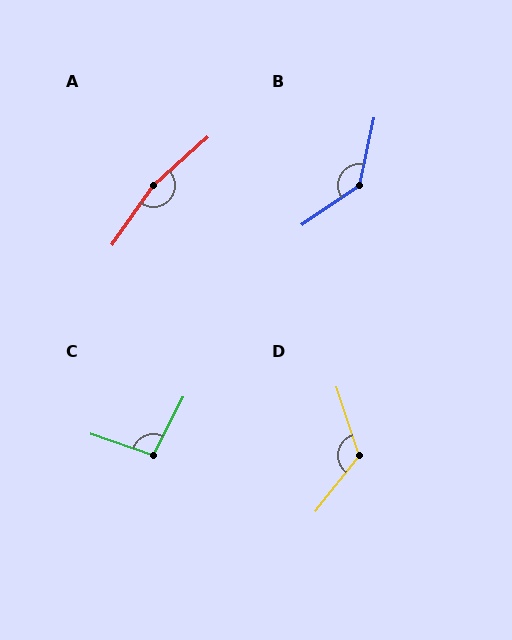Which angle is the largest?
A, at approximately 167 degrees.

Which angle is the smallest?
C, at approximately 98 degrees.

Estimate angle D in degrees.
Approximately 124 degrees.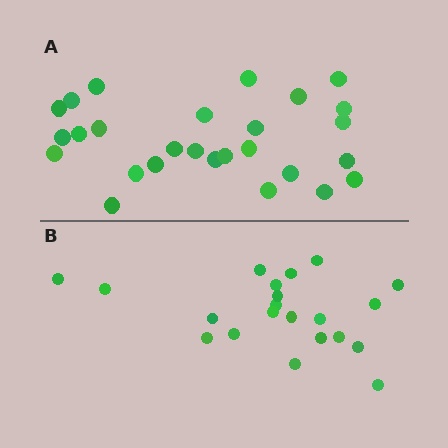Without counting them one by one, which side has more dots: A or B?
Region A (the top region) has more dots.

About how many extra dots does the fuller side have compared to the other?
Region A has about 6 more dots than region B.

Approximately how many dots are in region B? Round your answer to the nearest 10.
About 20 dots. (The exact count is 21, which rounds to 20.)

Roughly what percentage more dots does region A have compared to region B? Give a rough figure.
About 30% more.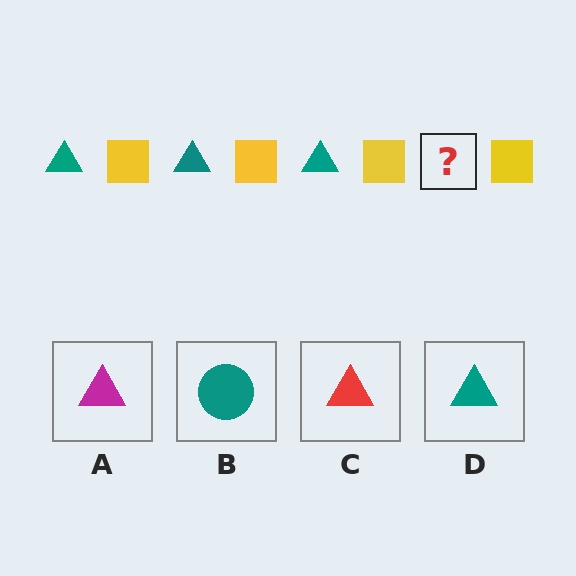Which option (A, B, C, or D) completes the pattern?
D.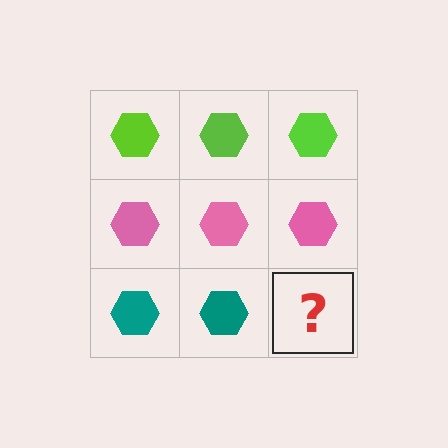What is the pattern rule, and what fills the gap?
The rule is that each row has a consistent color. The gap should be filled with a teal hexagon.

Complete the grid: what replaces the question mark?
The question mark should be replaced with a teal hexagon.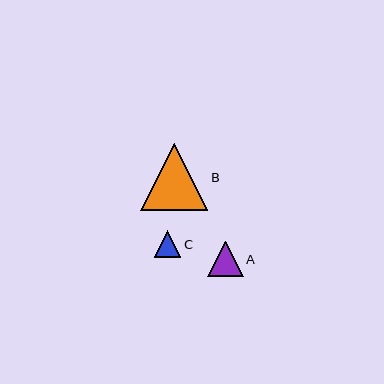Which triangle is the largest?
Triangle B is the largest with a size of approximately 67 pixels.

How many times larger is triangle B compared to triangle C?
Triangle B is approximately 2.5 times the size of triangle C.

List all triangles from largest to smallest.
From largest to smallest: B, A, C.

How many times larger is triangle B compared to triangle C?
Triangle B is approximately 2.5 times the size of triangle C.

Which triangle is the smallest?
Triangle C is the smallest with a size of approximately 26 pixels.